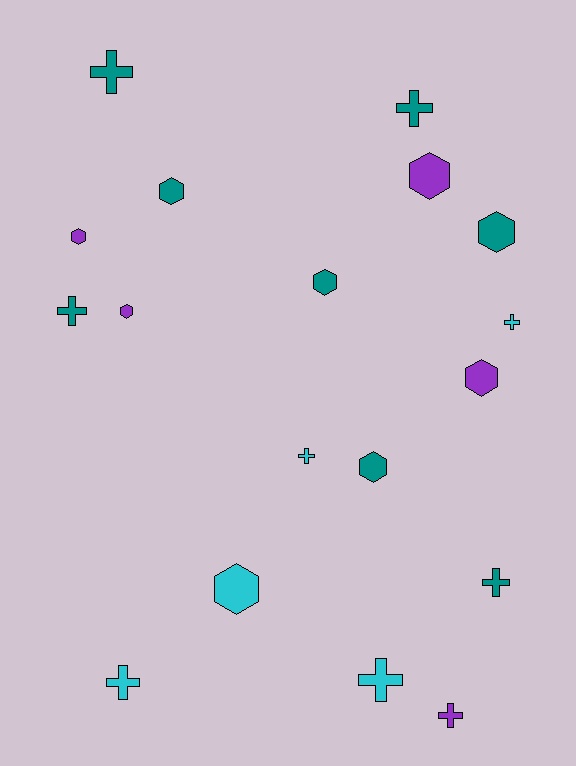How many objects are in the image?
There are 18 objects.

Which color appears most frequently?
Teal, with 8 objects.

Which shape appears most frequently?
Hexagon, with 9 objects.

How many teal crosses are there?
There are 4 teal crosses.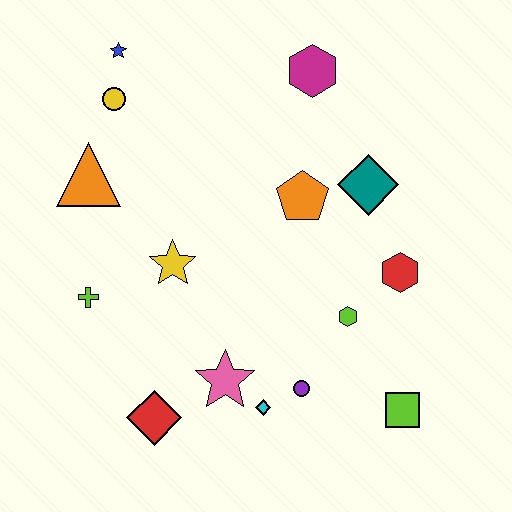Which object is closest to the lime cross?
The yellow star is closest to the lime cross.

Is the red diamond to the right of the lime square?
No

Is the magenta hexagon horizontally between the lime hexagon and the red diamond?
Yes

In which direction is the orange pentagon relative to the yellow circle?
The orange pentagon is to the right of the yellow circle.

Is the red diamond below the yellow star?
Yes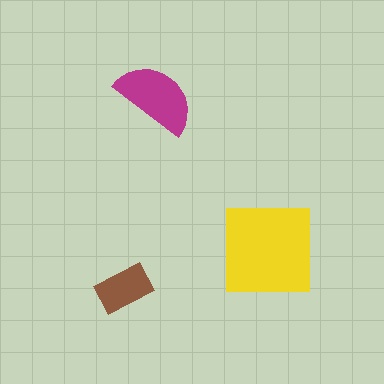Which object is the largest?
The yellow square.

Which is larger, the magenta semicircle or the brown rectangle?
The magenta semicircle.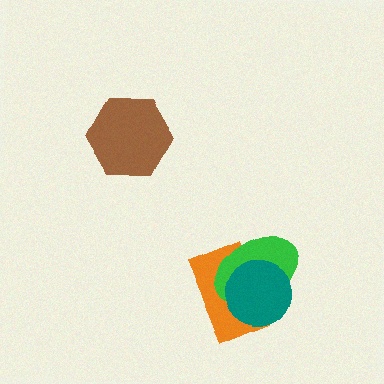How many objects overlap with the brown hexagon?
0 objects overlap with the brown hexagon.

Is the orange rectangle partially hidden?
Yes, it is partially covered by another shape.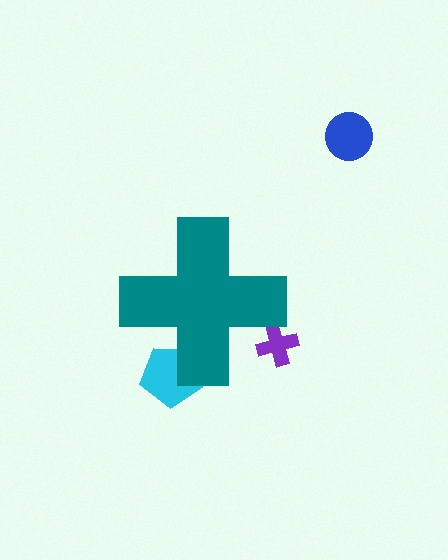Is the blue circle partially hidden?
No, the blue circle is fully visible.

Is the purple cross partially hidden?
Yes, the purple cross is partially hidden behind the teal cross.